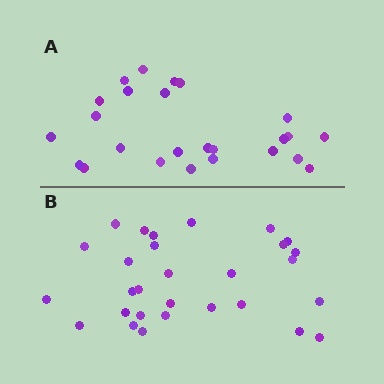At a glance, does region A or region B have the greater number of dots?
Region B (the bottom region) has more dots.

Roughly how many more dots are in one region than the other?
Region B has about 4 more dots than region A.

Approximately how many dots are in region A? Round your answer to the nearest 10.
About 20 dots. (The exact count is 25, which rounds to 20.)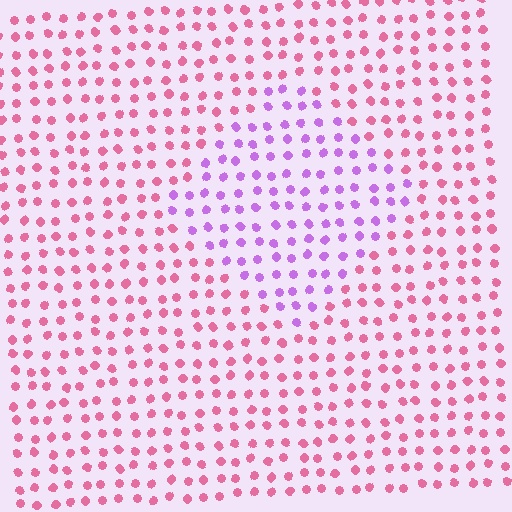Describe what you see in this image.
The image is filled with small pink elements in a uniform arrangement. A diamond-shaped region is visible where the elements are tinted to a slightly different hue, forming a subtle color boundary.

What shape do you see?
I see a diamond.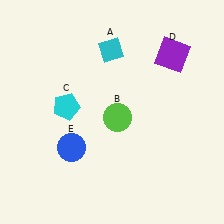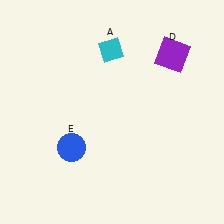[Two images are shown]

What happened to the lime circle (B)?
The lime circle (B) was removed in Image 2. It was in the bottom-right area of Image 1.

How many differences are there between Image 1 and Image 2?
There are 2 differences between the two images.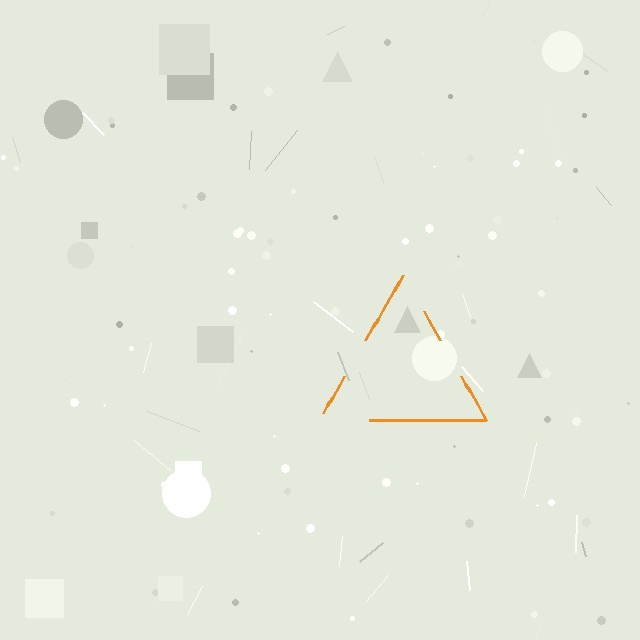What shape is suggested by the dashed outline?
The dashed outline suggests a triangle.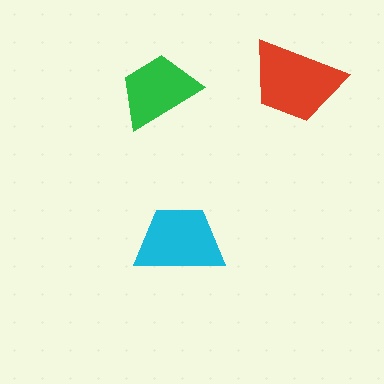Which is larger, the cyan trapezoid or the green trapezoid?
The cyan one.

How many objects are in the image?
There are 3 objects in the image.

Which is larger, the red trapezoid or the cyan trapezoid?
The red one.